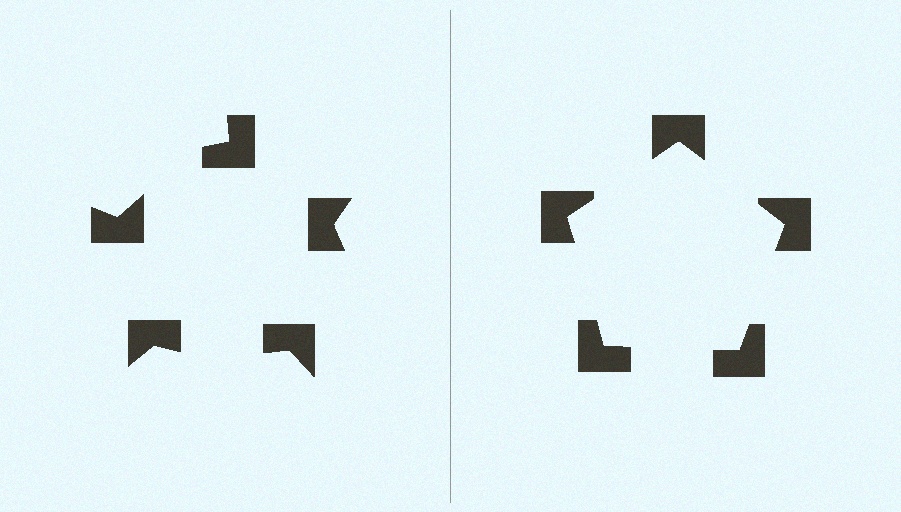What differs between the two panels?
The notched squares are positioned identically on both sides; only the wedge orientations differ. On the right they align to a pentagon; on the left they are misaligned.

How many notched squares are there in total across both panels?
10 — 5 on each side.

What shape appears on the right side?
An illusory pentagon.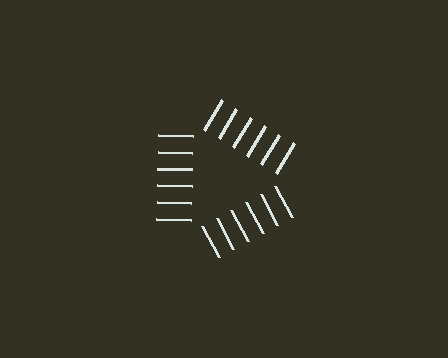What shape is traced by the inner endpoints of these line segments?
An illusory triangle — the line segments terminate on its edges but no continuous stroke is drawn.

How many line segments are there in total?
18 — 6 along each of the 3 edges.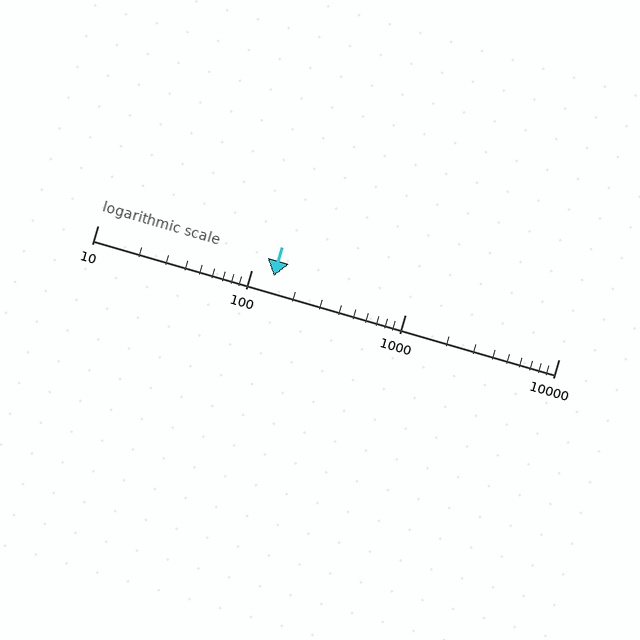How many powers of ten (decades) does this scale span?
The scale spans 3 decades, from 10 to 10000.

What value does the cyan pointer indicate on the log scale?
The pointer indicates approximately 140.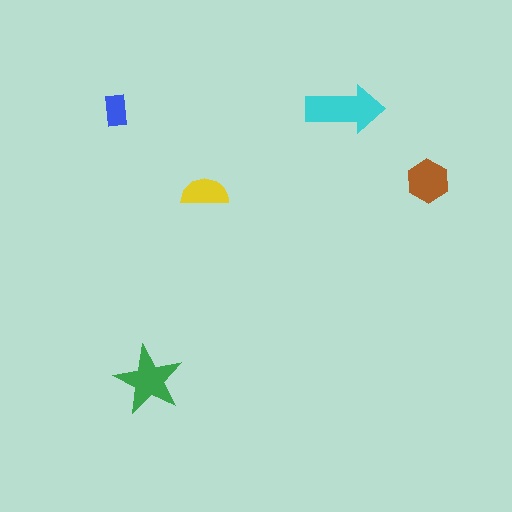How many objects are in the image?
There are 5 objects in the image.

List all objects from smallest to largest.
The blue rectangle, the yellow semicircle, the brown hexagon, the green star, the cyan arrow.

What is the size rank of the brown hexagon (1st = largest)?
3rd.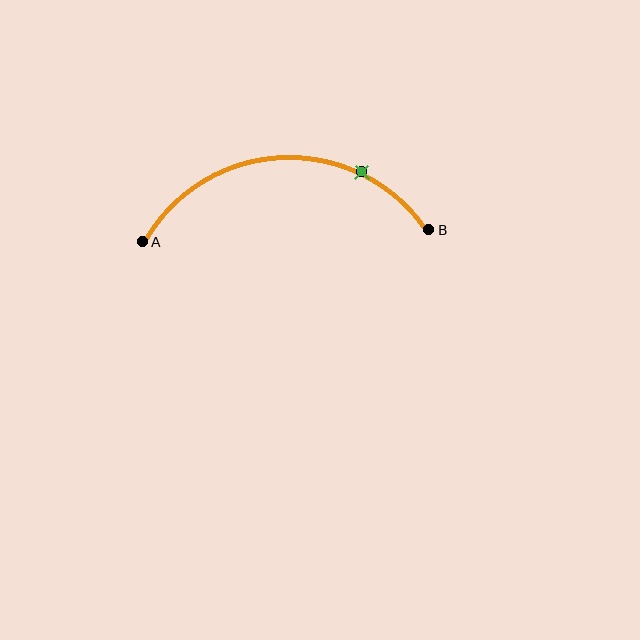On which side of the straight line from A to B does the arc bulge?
The arc bulges above the straight line connecting A and B.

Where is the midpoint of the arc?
The arc midpoint is the point on the curve farthest from the straight line joining A and B. It sits above that line.